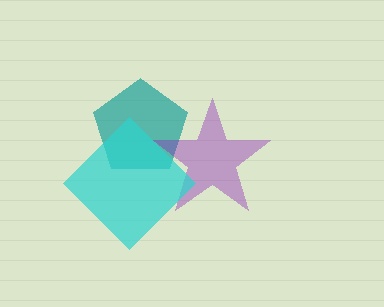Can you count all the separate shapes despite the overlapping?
Yes, there are 3 separate shapes.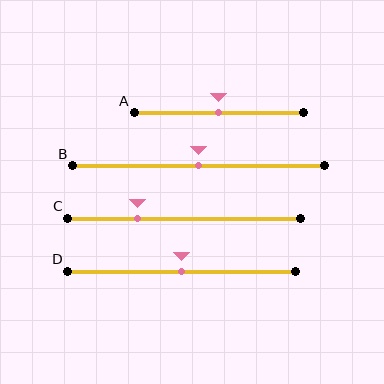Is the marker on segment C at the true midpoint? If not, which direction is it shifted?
No, the marker on segment C is shifted to the left by about 20% of the segment length.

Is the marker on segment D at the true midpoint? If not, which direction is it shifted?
Yes, the marker on segment D is at the true midpoint.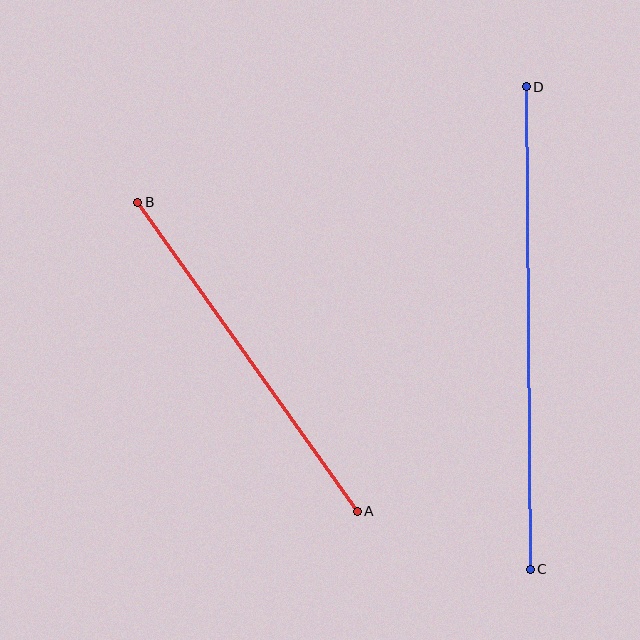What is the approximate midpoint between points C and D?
The midpoint is at approximately (528, 328) pixels.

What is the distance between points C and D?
The distance is approximately 483 pixels.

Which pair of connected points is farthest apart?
Points C and D are farthest apart.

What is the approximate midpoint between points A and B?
The midpoint is at approximately (247, 357) pixels.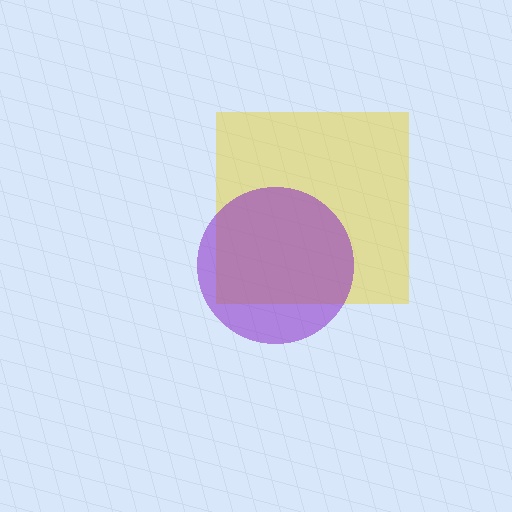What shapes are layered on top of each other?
The layered shapes are: a yellow square, a purple circle.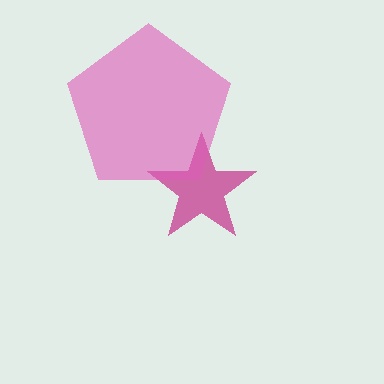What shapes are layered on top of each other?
The layered shapes are: a magenta star, a pink pentagon.